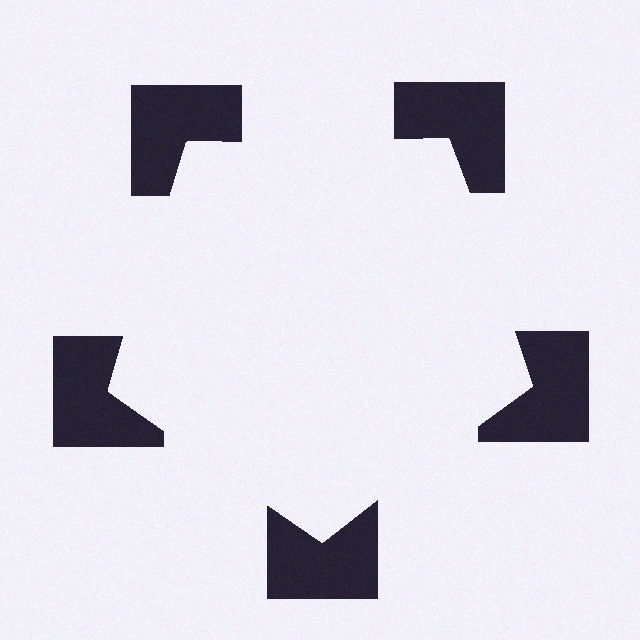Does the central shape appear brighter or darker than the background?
It typically appears slightly brighter than the background, even though no actual brightness change is drawn.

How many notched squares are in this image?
There are 5 — one at each vertex of the illusory pentagon.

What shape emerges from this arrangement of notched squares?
An illusory pentagon — its edges are inferred from the aligned wedge cuts in the notched squares, not physically drawn.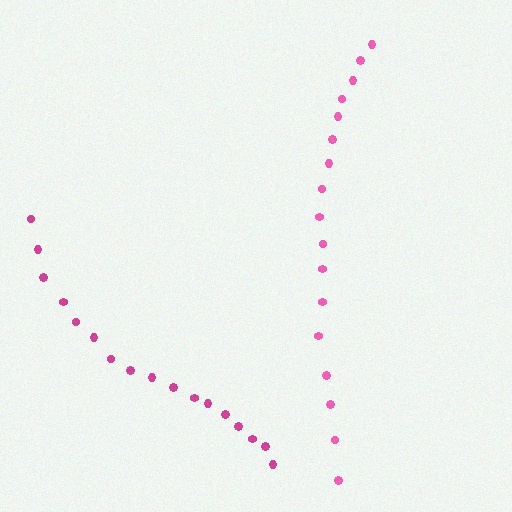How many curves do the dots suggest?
There are 2 distinct paths.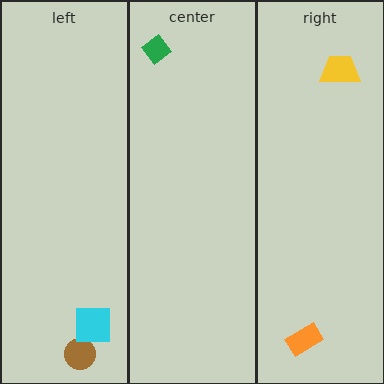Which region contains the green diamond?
The center region.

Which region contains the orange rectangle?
The right region.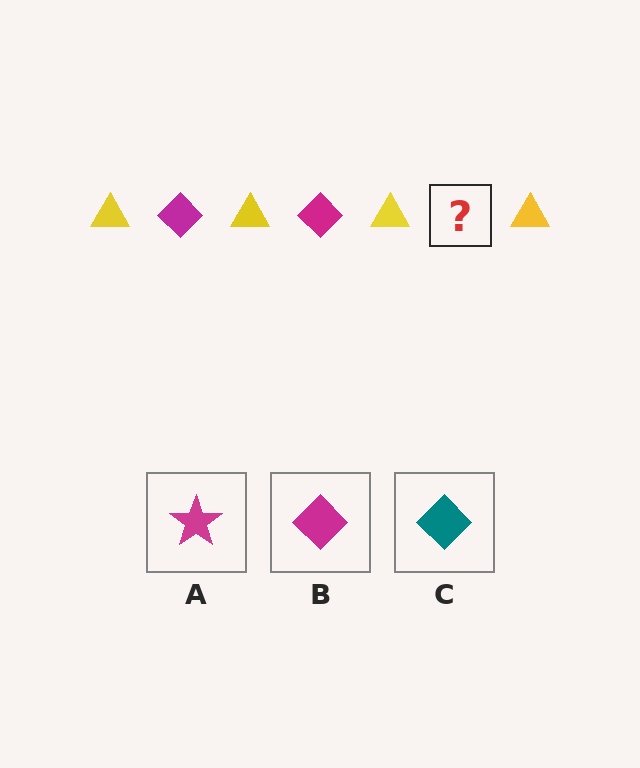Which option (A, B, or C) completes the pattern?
B.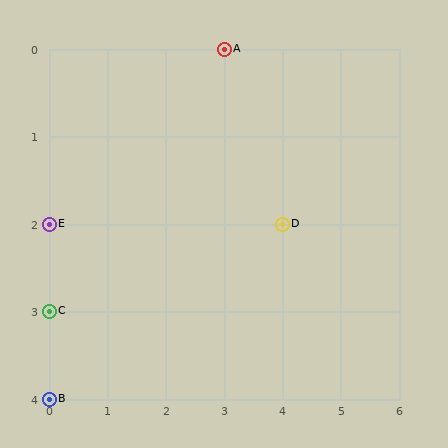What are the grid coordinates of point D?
Point D is at grid coordinates (4, 2).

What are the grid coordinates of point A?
Point A is at grid coordinates (3, 0).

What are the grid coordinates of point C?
Point C is at grid coordinates (0, 3).